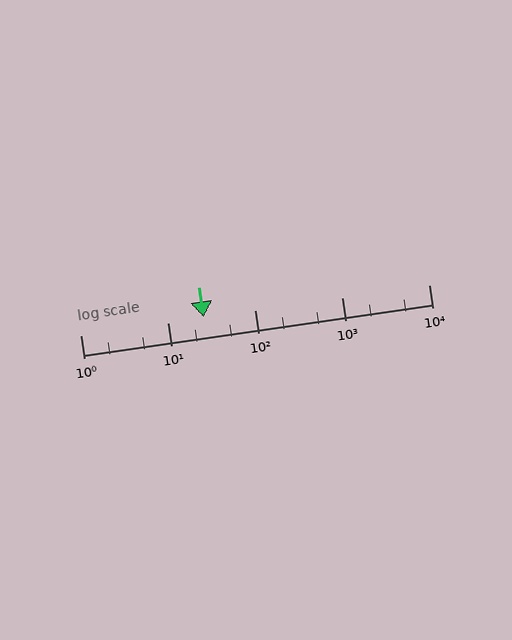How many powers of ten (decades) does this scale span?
The scale spans 4 decades, from 1 to 10000.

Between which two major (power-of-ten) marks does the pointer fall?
The pointer is between 10 and 100.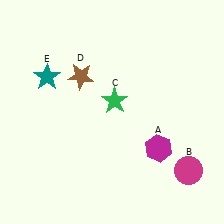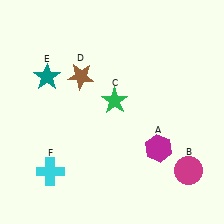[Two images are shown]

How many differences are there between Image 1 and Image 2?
There is 1 difference between the two images.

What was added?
A cyan cross (F) was added in Image 2.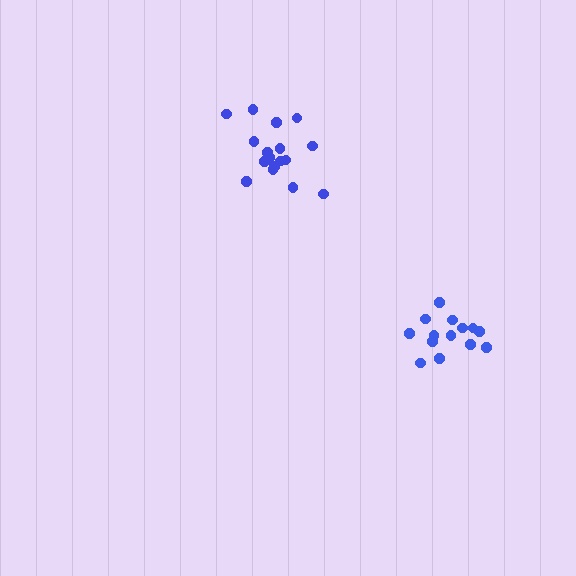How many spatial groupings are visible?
There are 2 spatial groupings.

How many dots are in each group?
Group 1: 17 dots, Group 2: 14 dots (31 total).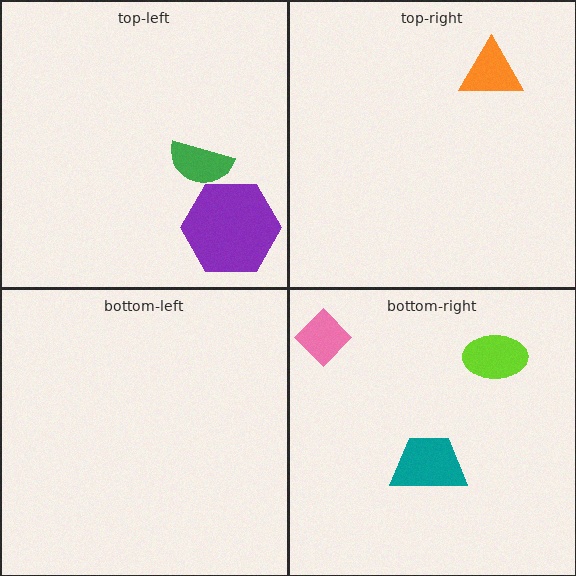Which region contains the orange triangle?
The top-right region.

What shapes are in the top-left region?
The green semicircle, the purple hexagon.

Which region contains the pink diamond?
The bottom-right region.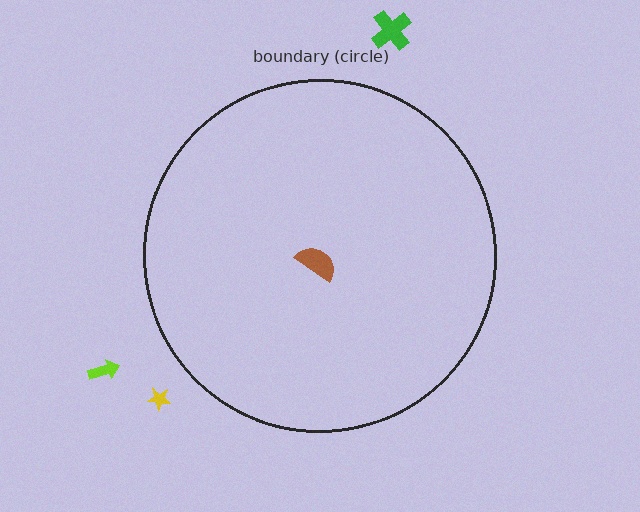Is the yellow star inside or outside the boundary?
Outside.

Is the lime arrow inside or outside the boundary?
Outside.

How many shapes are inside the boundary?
1 inside, 3 outside.